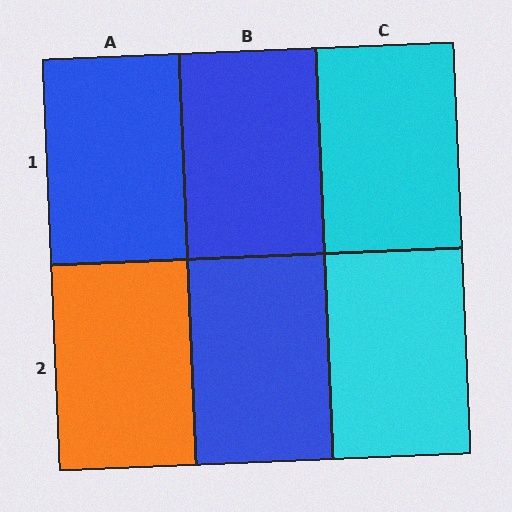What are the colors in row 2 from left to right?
Orange, blue, cyan.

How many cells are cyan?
2 cells are cyan.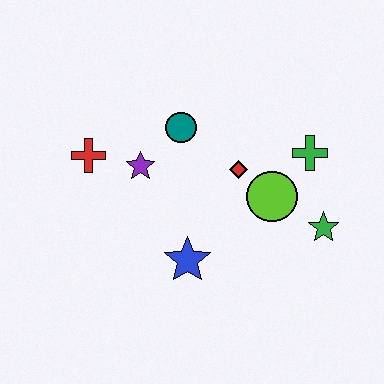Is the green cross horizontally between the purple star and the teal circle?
No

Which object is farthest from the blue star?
The green cross is farthest from the blue star.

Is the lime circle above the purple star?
No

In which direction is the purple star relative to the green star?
The purple star is to the left of the green star.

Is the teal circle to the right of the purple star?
Yes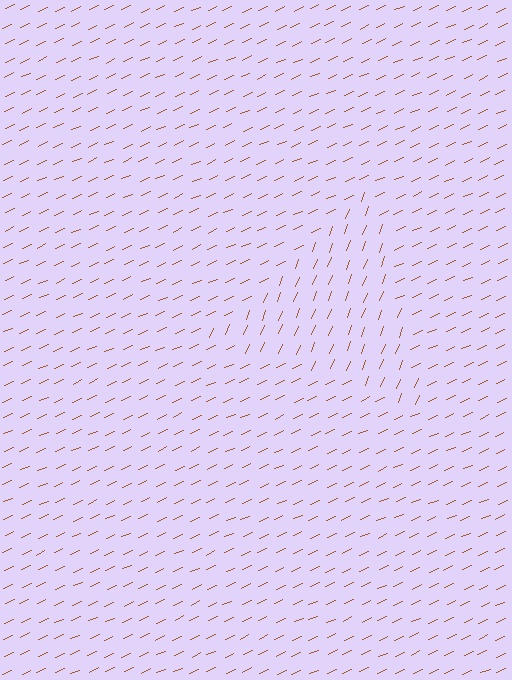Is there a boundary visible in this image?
Yes, there is a texture boundary formed by a change in line orientation.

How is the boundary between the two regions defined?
The boundary is defined purely by a change in line orientation (approximately 45 degrees difference). All lines are the same color and thickness.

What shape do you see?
I see a triangle.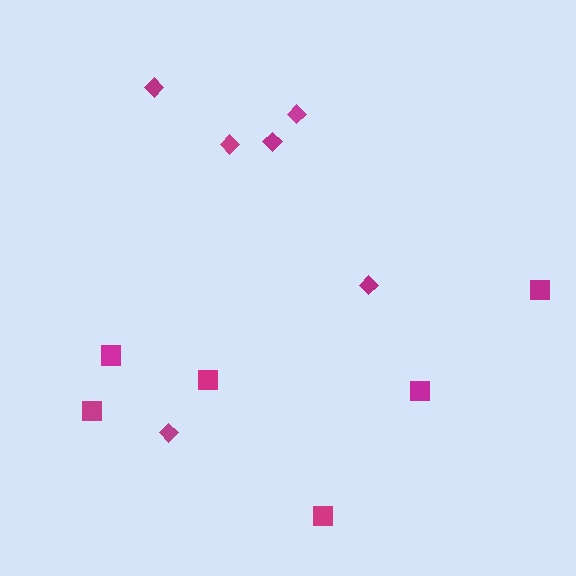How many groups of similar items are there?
There are 2 groups: one group of squares (6) and one group of diamonds (6).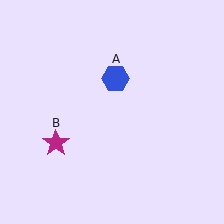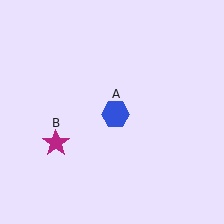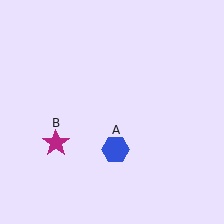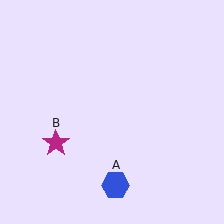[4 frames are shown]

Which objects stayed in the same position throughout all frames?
Magenta star (object B) remained stationary.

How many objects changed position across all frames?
1 object changed position: blue hexagon (object A).